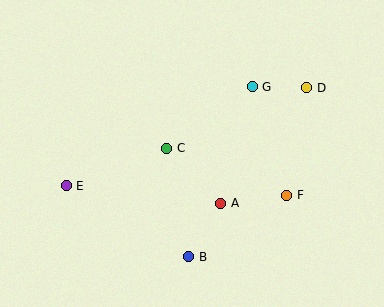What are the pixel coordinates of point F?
Point F is at (287, 195).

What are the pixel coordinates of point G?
Point G is at (252, 87).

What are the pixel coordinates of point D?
Point D is at (307, 88).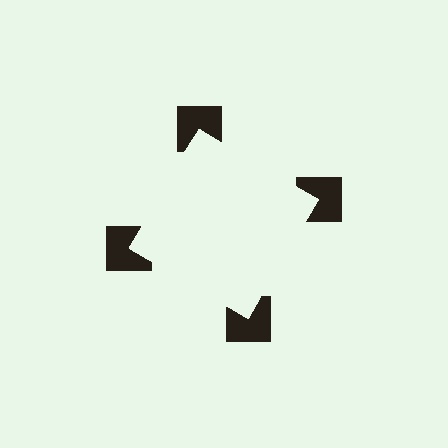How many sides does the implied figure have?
4 sides.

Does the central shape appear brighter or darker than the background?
It typically appears slightly brighter than the background, even though no actual brightness change is drawn.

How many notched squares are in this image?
There are 4 — one at each vertex of the illusory square.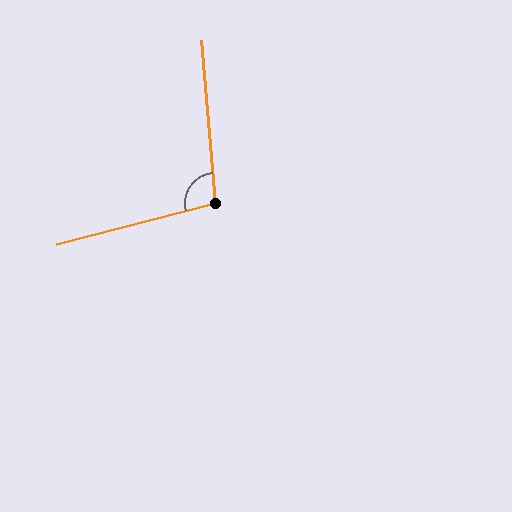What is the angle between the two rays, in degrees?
Approximately 100 degrees.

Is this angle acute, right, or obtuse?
It is obtuse.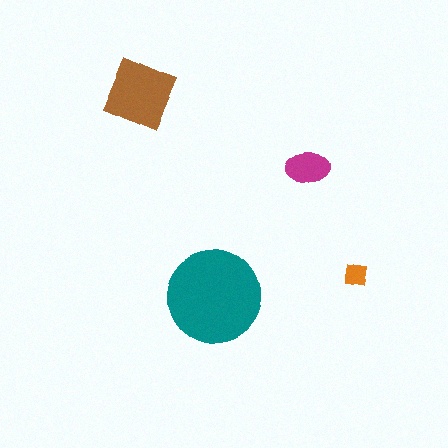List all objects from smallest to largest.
The orange square, the magenta ellipse, the brown square, the teal circle.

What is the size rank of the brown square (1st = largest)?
2nd.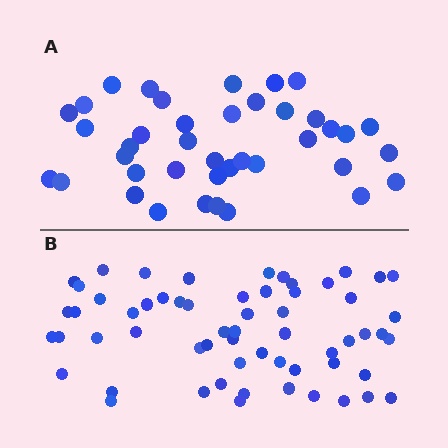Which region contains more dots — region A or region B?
Region B (the bottom region) has more dots.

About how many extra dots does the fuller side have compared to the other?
Region B has approximately 20 more dots than region A.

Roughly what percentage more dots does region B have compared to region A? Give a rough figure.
About 50% more.